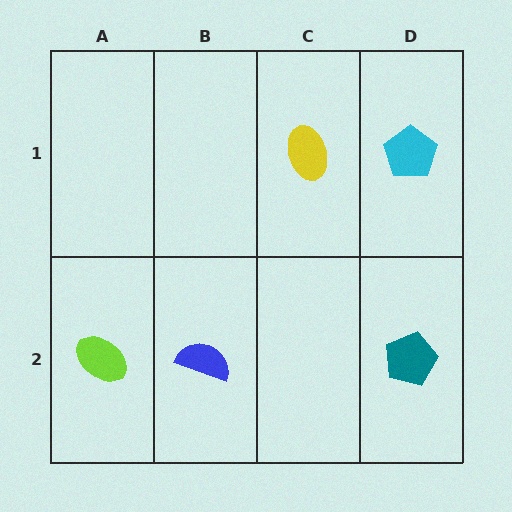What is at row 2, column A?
A lime ellipse.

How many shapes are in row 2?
3 shapes.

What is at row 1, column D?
A cyan pentagon.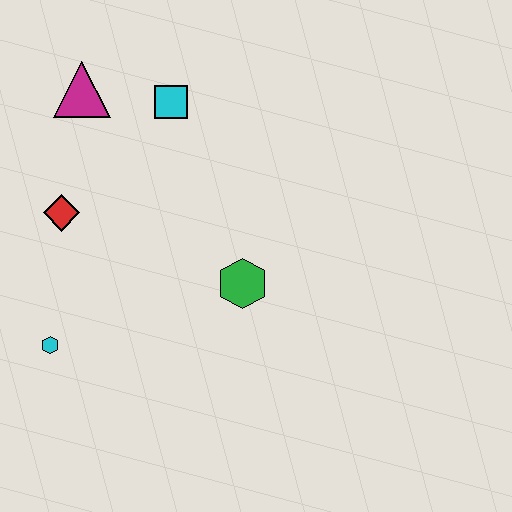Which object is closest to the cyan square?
The magenta triangle is closest to the cyan square.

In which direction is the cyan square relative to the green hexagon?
The cyan square is above the green hexagon.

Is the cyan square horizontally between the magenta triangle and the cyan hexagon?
No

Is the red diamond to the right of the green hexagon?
No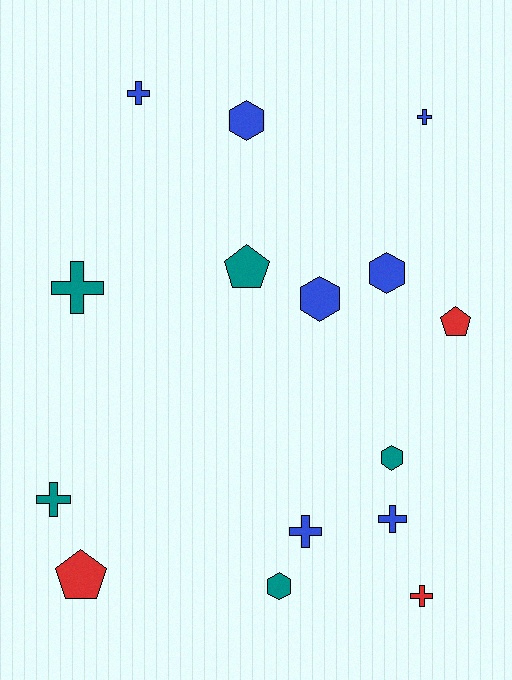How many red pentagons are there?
There are 2 red pentagons.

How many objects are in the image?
There are 15 objects.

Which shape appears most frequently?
Cross, with 7 objects.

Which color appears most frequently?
Blue, with 7 objects.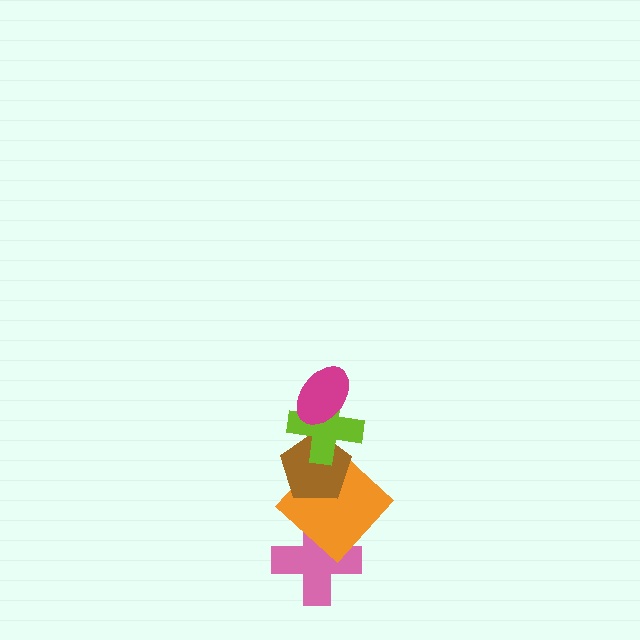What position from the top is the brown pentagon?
The brown pentagon is 3rd from the top.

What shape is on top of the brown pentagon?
The lime cross is on top of the brown pentagon.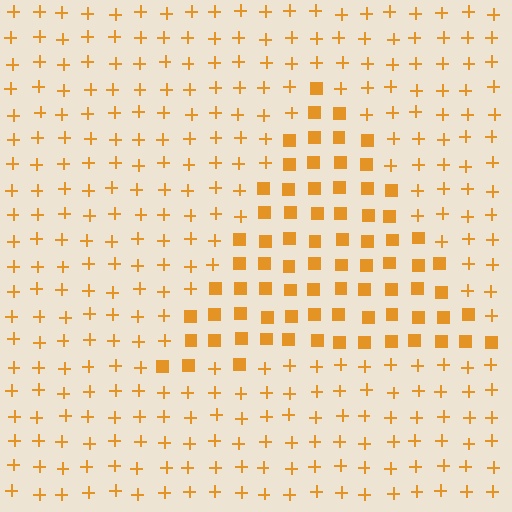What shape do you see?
I see a triangle.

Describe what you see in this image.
The image is filled with small orange elements arranged in a uniform grid. A triangle-shaped region contains squares, while the surrounding area contains plus signs. The boundary is defined purely by the change in element shape.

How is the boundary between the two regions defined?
The boundary is defined by a change in element shape: squares inside vs. plus signs outside. All elements share the same color and spacing.